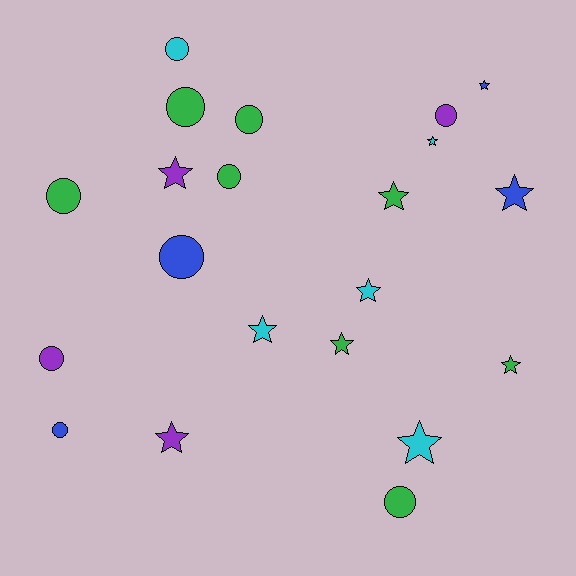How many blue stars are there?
There are 2 blue stars.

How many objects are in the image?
There are 21 objects.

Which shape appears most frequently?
Star, with 11 objects.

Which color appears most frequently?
Green, with 8 objects.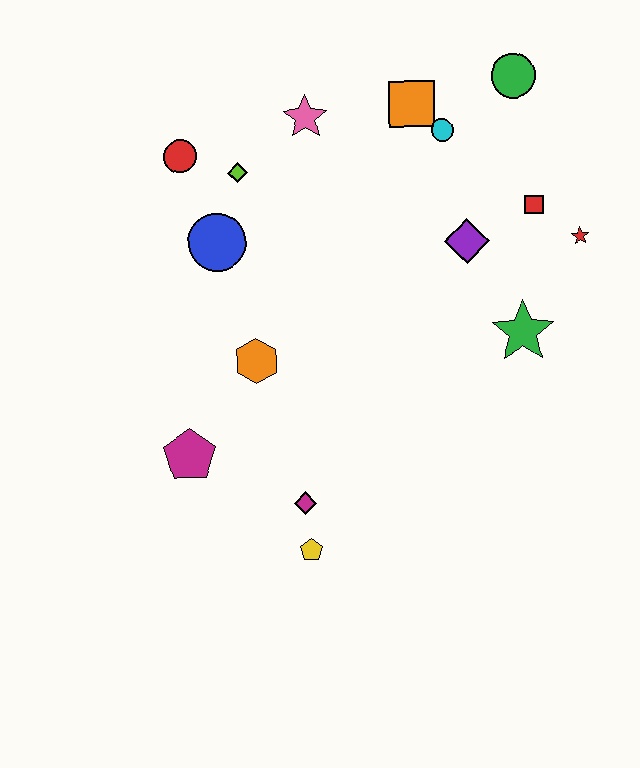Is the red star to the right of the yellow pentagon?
Yes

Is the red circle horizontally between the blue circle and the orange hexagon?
No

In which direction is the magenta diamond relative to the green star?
The magenta diamond is to the left of the green star.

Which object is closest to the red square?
The red star is closest to the red square.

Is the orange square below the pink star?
No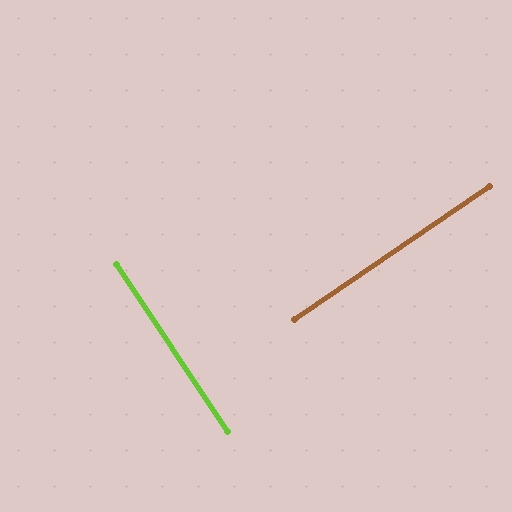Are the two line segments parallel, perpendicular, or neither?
Perpendicular — they meet at approximately 89°.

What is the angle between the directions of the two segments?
Approximately 89 degrees.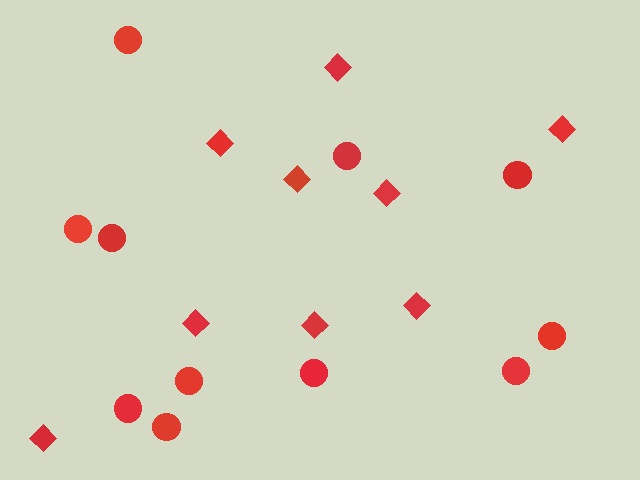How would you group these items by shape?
There are 2 groups: one group of circles (11) and one group of diamonds (9).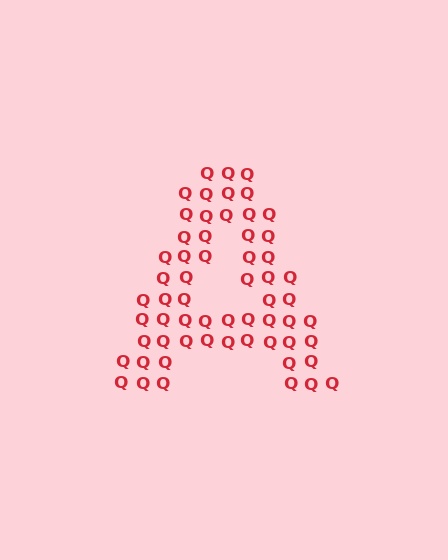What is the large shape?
The large shape is the letter A.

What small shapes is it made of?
It is made of small letter Q's.